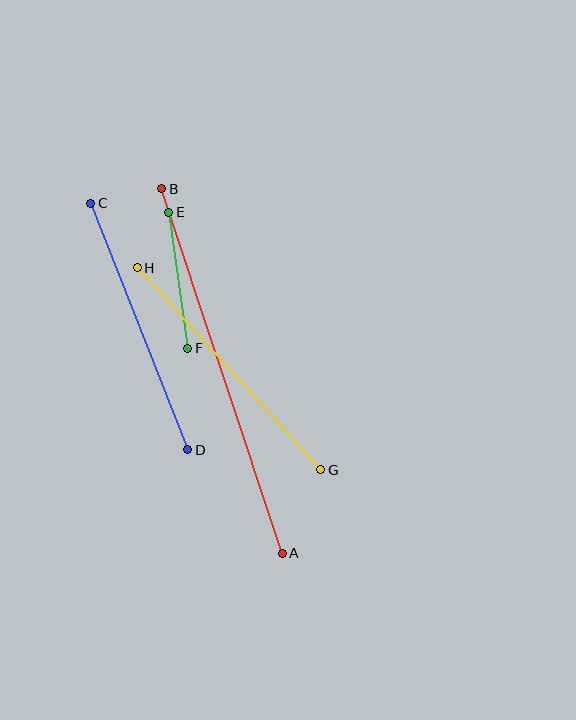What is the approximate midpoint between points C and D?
The midpoint is at approximately (139, 326) pixels.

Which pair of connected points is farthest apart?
Points A and B are farthest apart.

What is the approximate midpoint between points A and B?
The midpoint is at approximately (222, 371) pixels.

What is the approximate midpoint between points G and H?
The midpoint is at approximately (229, 369) pixels.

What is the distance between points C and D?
The distance is approximately 265 pixels.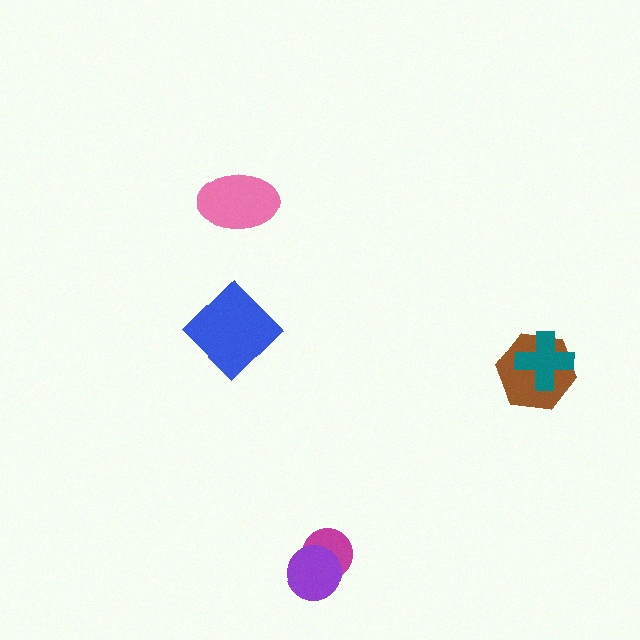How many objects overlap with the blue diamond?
0 objects overlap with the blue diamond.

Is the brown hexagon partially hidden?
Yes, it is partially covered by another shape.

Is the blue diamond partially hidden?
No, no other shape covers it.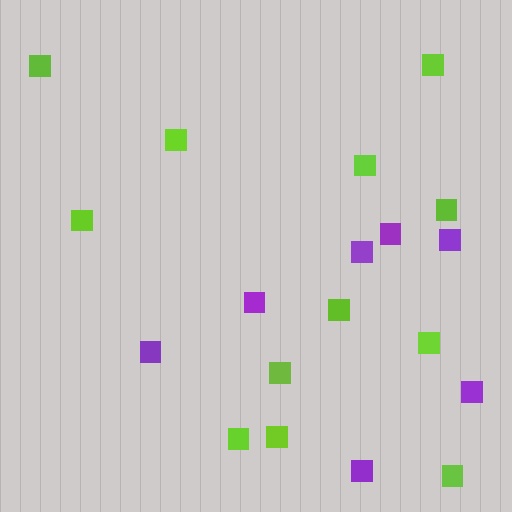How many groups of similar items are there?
There are 2 groups: one group of purple squares (7) and one group of lime squares (12).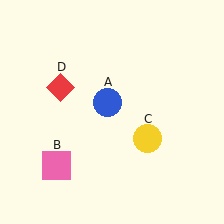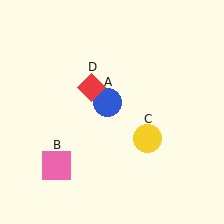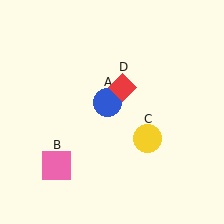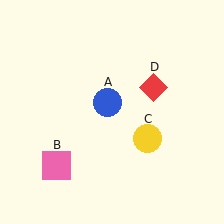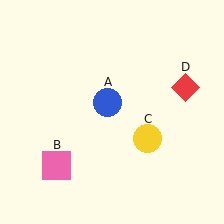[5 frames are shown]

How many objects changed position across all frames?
1 object changed position: red diamond (object D).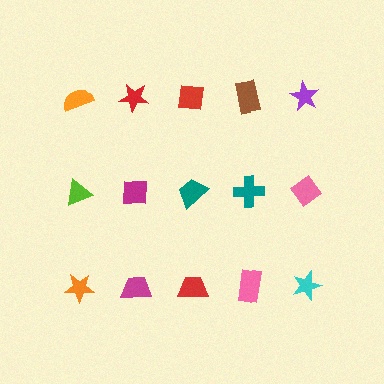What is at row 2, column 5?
A pink diamond.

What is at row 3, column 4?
A pink rectangle.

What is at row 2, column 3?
A teal trapezoid.